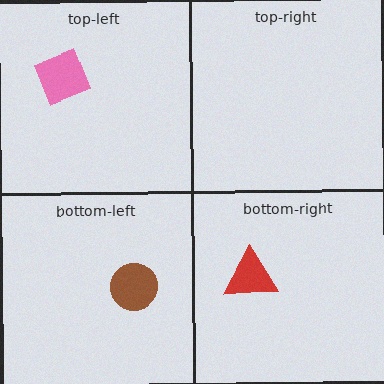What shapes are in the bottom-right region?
The red triangle.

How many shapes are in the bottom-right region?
1.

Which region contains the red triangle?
The bottom-right region.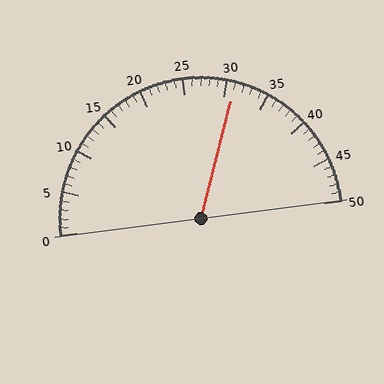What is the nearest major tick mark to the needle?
The nearest major tick mark is 30.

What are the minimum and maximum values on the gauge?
The gauge ranges from 0 to 50.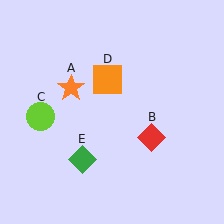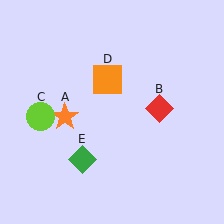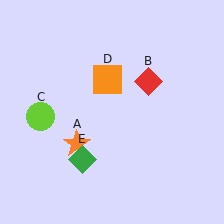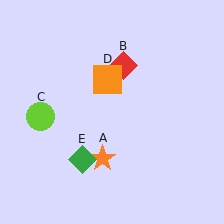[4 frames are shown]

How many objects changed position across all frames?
2 objects changed position: orange star (object A), red diamond (object B).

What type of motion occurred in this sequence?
The orange star (object A), red diamond (object B) rotated counterclockwise around the center of the scene.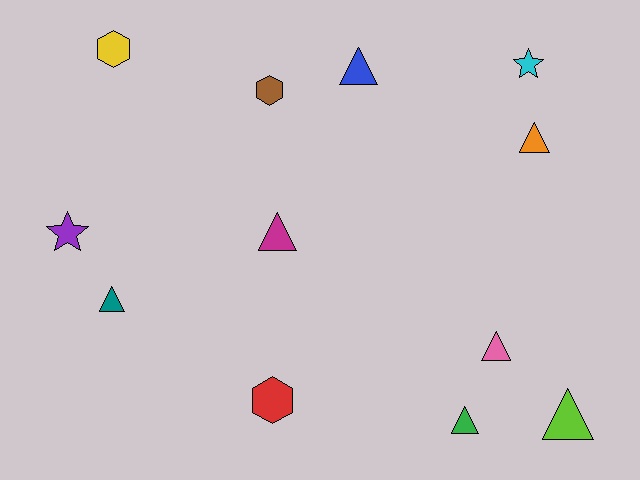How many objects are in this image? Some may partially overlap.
There are 12 objects.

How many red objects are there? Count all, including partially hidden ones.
There is 1 red object.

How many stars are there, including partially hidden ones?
There are 2 stars.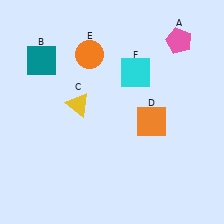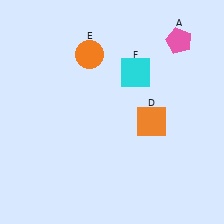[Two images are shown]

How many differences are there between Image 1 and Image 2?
There are 2 differences between the two images.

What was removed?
The yellow triangle (C), the teal square (B) were removed in Image 2.